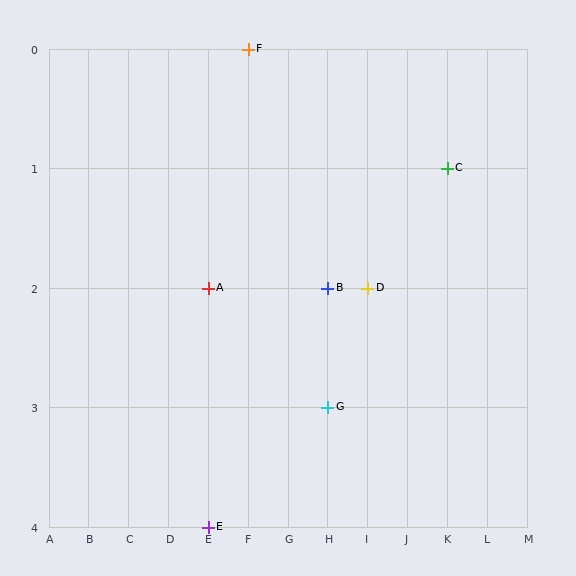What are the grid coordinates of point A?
Point A is at grid coordinates (E, 2).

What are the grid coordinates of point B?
Point B is at grid coordinates (H, 2).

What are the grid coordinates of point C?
Point C is at grid coordinates (K, 1).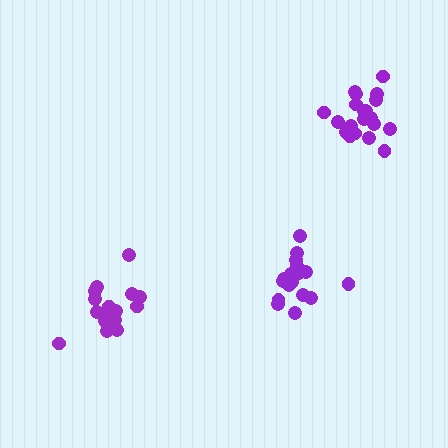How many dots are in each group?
Group 1: 18 dots, Group 2: 16 dots, Group 3: 20 dots (54 total).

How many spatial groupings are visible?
There are 3 spatial groupings.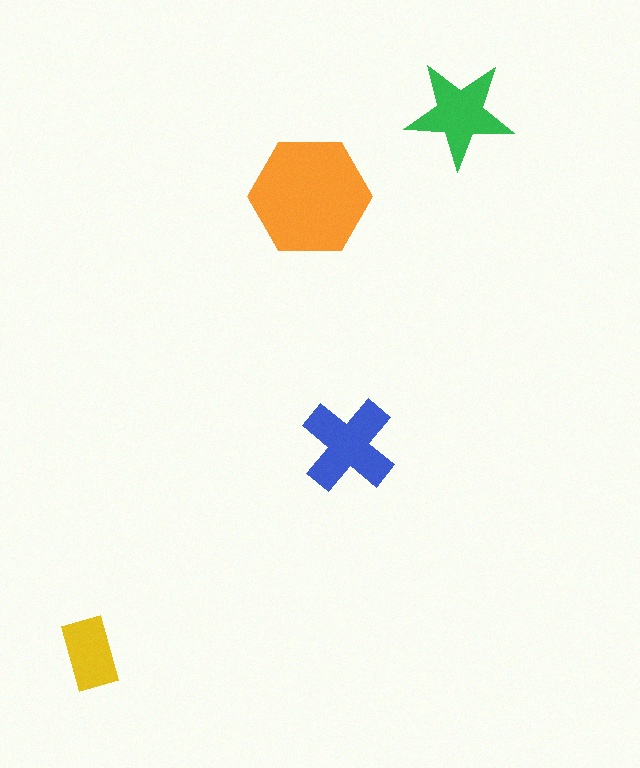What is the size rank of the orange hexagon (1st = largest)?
1st.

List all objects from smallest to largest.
The yellow rectangle, the green star, the blue cross, the orange hexagon.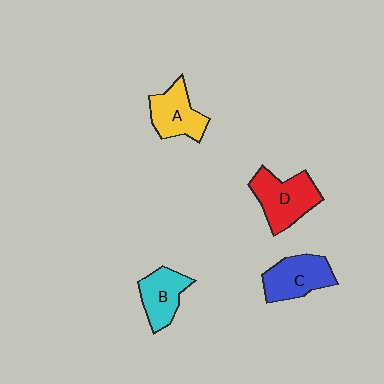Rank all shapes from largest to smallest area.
From largest to smallest: D (red), C (blue), A (yellow), B (cyan).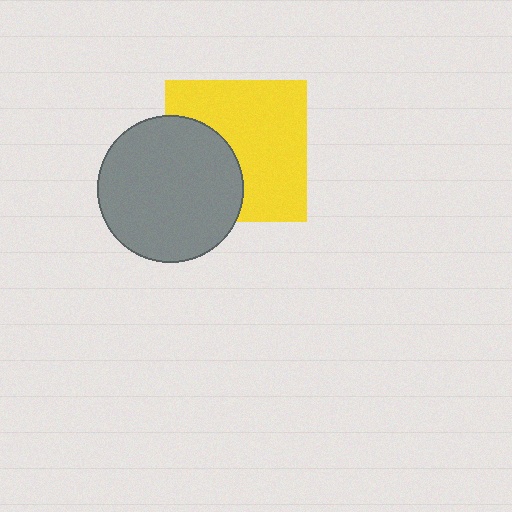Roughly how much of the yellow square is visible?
About half of it is visible (roughly 65%).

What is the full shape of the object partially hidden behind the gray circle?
The partially hidden object is a yellow square.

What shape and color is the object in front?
The object in front is a gray circle.